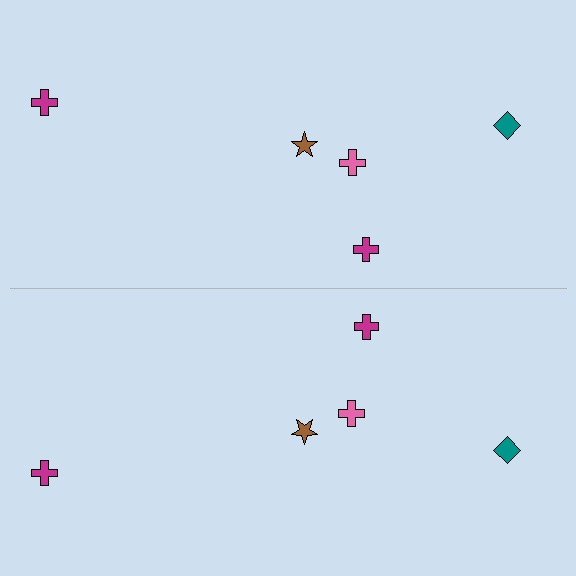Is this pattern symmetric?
Yes, this pattern has bilateral (reflection) symmetry.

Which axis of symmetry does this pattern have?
The pattern has a horizontal axis of symmetry running through the center of the image.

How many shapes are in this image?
There are 10 shapes in this image.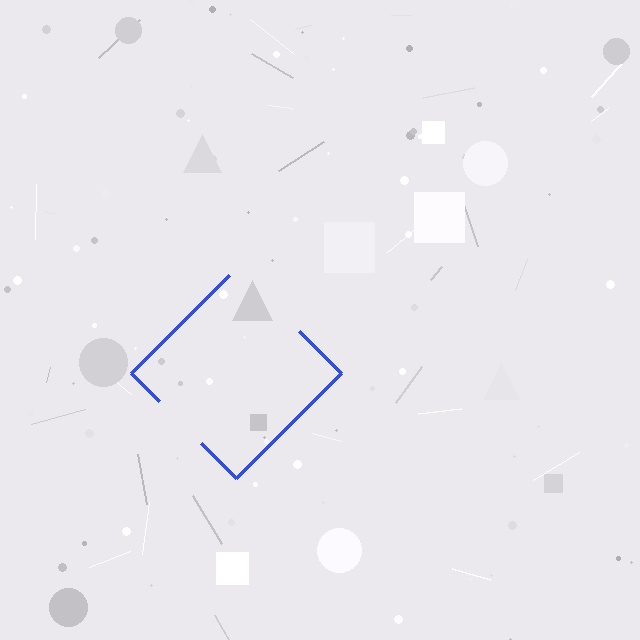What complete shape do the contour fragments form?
The contour fragments form a diamond.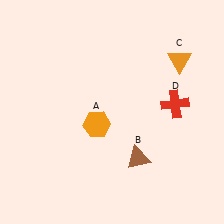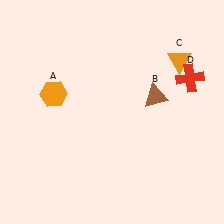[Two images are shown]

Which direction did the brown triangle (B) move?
The brown triangle (B) moved up.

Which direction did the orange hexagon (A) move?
The orange hexagon (A) moved left.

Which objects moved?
The objects that moved are: the orange hexagon (A), the brown triangle (B), the red cross (D).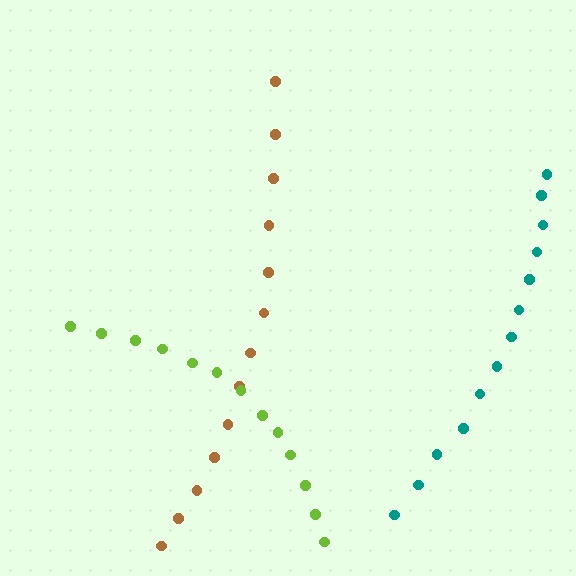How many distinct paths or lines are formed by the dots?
There are 3 distinct paths.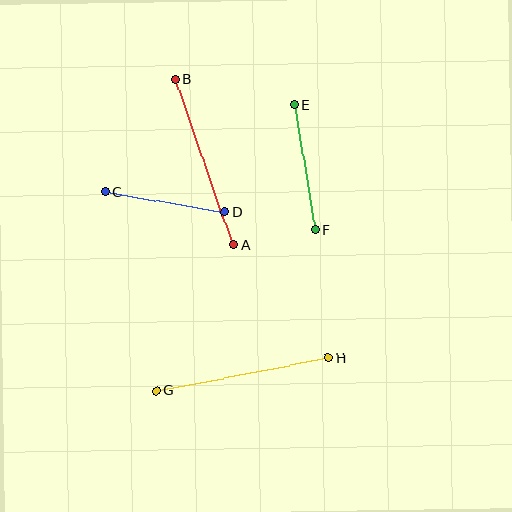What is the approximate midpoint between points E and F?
The midpoint is at approximately (305, 168) pixels.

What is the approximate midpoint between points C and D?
The midpoint is at approximately (165, 202) pixels.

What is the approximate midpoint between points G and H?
The midpoint is at approximately (242, 374) pixels.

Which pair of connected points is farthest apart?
Points A and B are farthest apart.